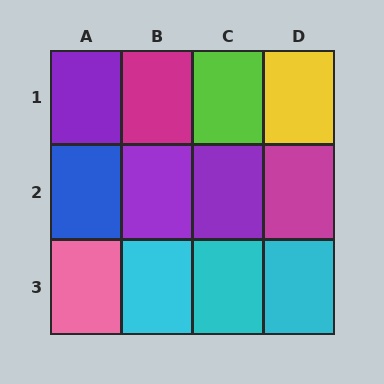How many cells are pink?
1 cell is pink.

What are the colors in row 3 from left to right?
Pink, cyan, cyan, cyan.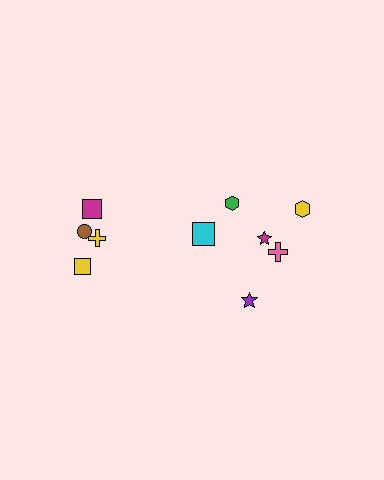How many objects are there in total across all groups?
There are 10 objects.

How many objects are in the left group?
There are 4 objects.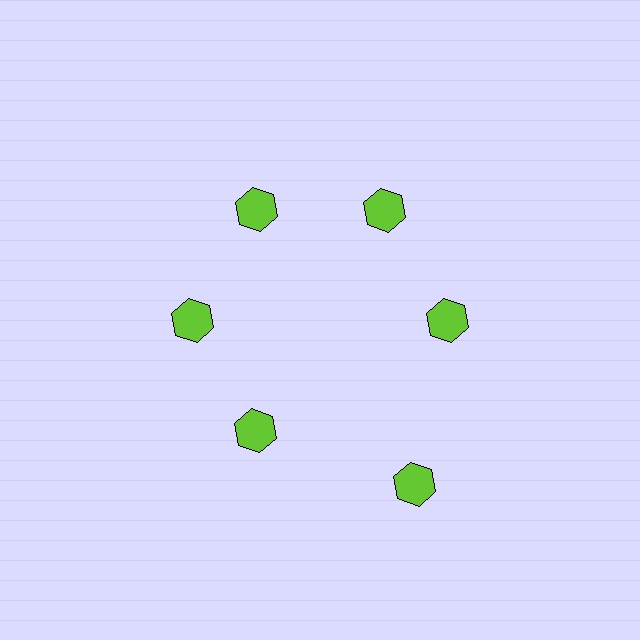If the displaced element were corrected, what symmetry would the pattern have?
It would have 6-fold rotational symmetry — the pattern would map onto itself every 60 degrees.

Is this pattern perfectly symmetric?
No. The 6 lime hexagons are arranged in a ring, but one element near the 5 o'clock position is pushed outward from the center, breaking the 6-fold rotational symmetry.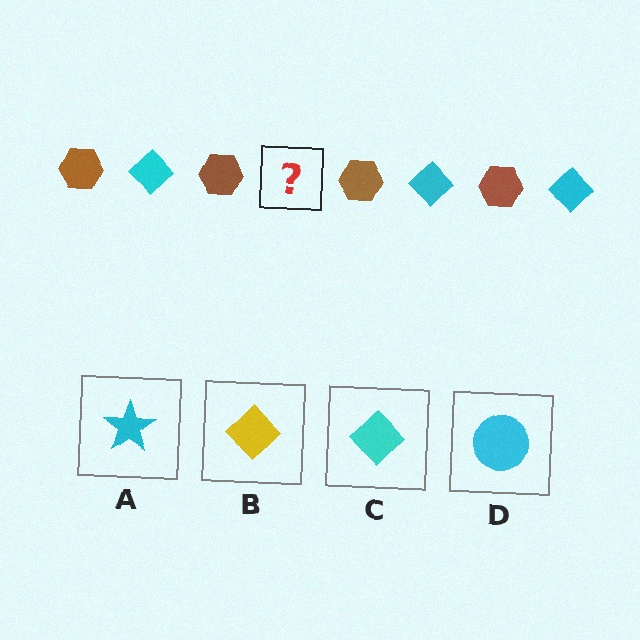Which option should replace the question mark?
Option C.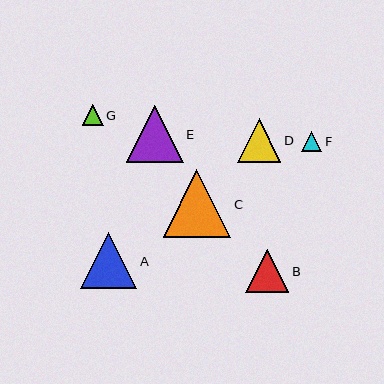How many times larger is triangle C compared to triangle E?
Triangle C is approximately 1.2 times the size of triangle E.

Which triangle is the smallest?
Triangle F is the smallest with a size of approximately 20 pixels.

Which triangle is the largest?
Triangle C is the largest with a size of approximately 68 pixels.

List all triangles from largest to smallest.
From largest to smallest: C, E, A, D, B, G, F.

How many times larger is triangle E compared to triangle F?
Triangle E is approximately 2.8 times the size of triangle F.